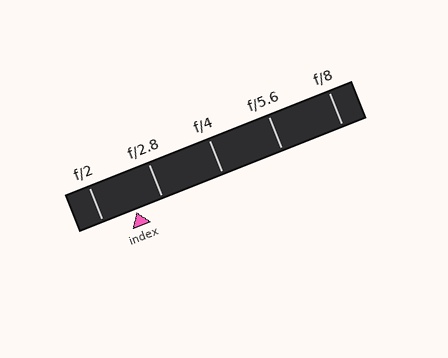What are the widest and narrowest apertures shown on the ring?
The widest aperture shown is f/2 and the narrowest is f/8.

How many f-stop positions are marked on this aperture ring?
There are 5 f-stop positions marked.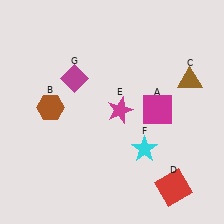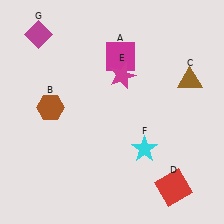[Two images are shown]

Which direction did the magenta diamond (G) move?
The magenta diamond (G) moved up.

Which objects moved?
The objects that moved are: the magenta square (A), the magenta star (E), the magenta diamond (G).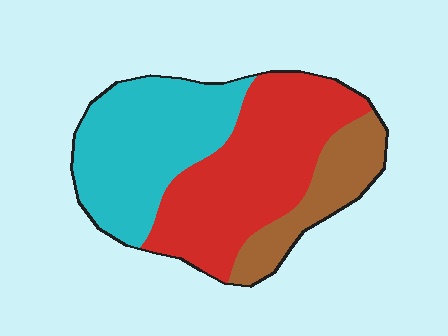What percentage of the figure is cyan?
Cyan covers roughly 40% of the figure.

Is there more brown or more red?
Red.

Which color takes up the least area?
Brown, at roughly 20%.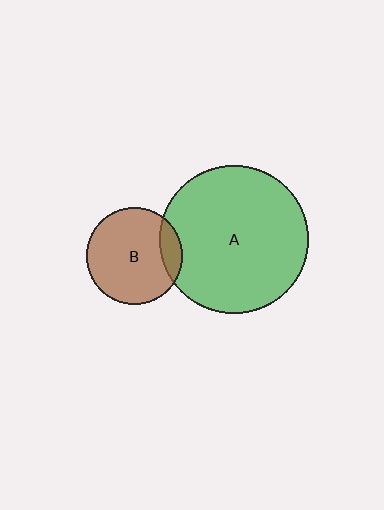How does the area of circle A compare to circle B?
Approximately 2.4 times.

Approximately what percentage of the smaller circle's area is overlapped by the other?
Approximately 15%.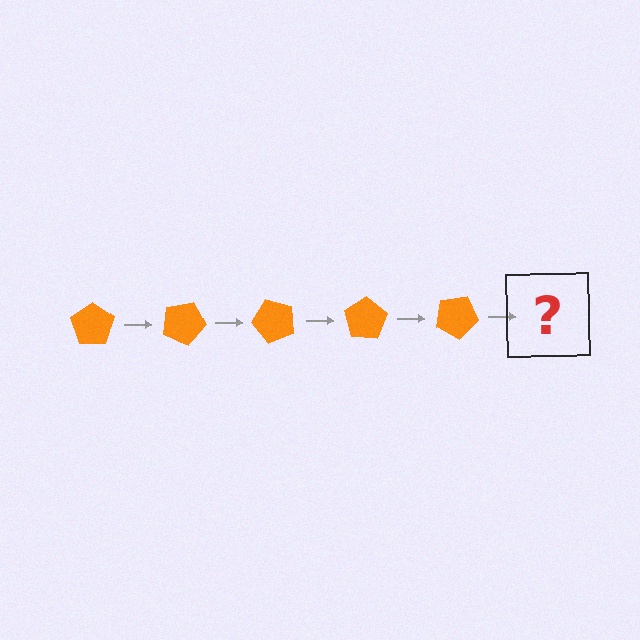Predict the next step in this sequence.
The next step is an orange pentagon rotated 125 degrees.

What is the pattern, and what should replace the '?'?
The pattern is that the pentagon rotates 25 degrees each step. The '?' should be an orange pentagon rotated 125 degrees.